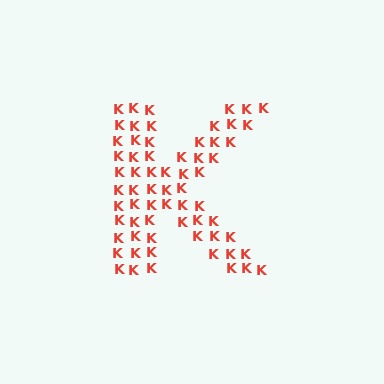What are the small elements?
The small elements are letter K's.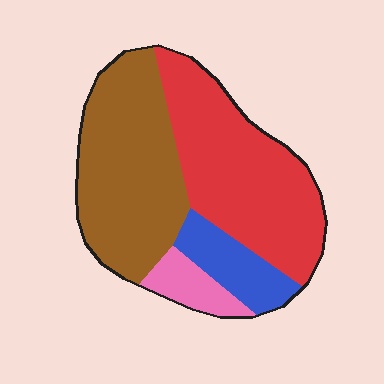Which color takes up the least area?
Pink, at roughly 10%.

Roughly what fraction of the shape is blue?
Blue takes up less than a quarter of the shape.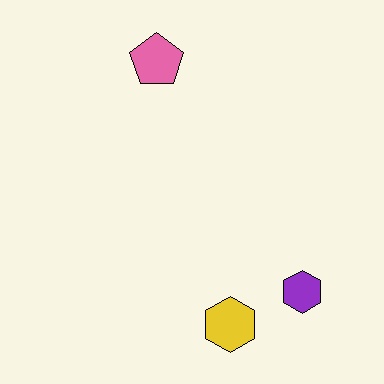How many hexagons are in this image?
There are 2 hexagons.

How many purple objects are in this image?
There is 1 purple object.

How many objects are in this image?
There are 3 objects.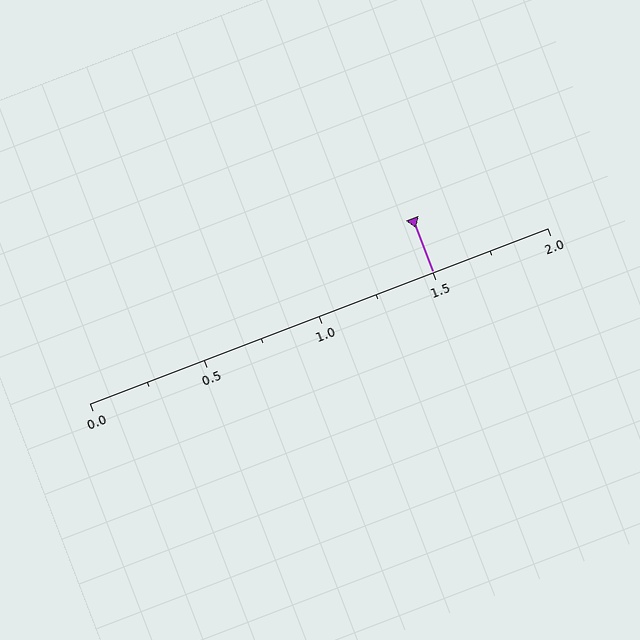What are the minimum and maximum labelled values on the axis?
The axis runs from 0.0 to 2.0.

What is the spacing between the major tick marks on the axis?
The major ticks are spaced 0.5 apart.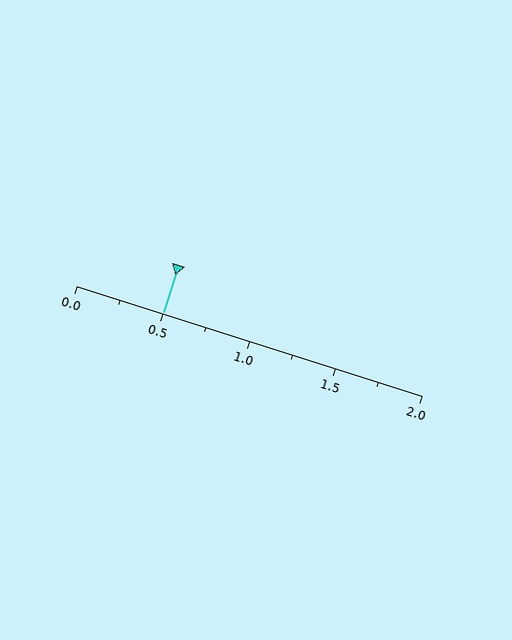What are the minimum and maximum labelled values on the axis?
The axis runs from 0.0 to 2.0.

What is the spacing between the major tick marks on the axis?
The major ticks are spaced 0.5 apart.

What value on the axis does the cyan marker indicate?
The marker indicates approximately 0.5.